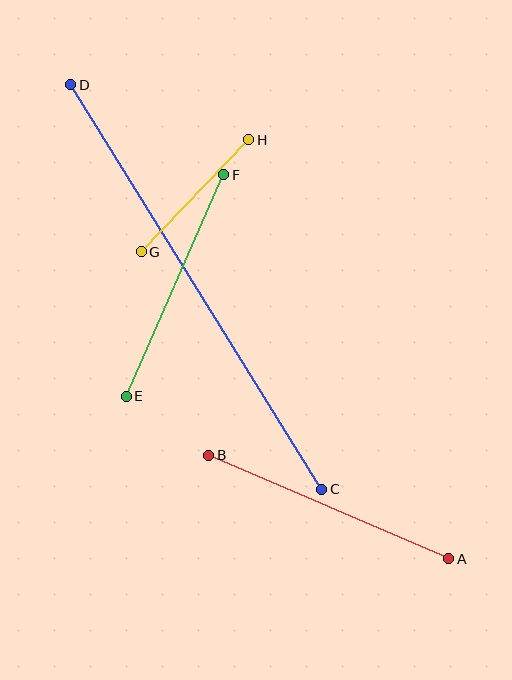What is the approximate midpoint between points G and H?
The midpoint is at approximately (195, 196) pixels.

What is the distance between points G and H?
The distance is approximately 155 pixels.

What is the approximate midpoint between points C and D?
The midpoint is at approximately (196, 287) pixels.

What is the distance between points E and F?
The distance is approximately 242 pixels.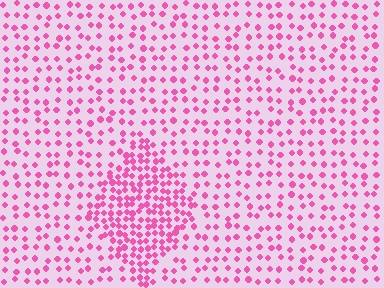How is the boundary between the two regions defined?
The boundary is defined by a change in element density (approximately 2.2x ratio). All elements are the same color, size, and shape.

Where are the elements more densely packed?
The elements are more densely packed inside the diamond boundary.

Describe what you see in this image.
The image contains small pink elements arranged at two different densities. A diamond-shaped region is visible where the elements are more densely packed than the surrounding area.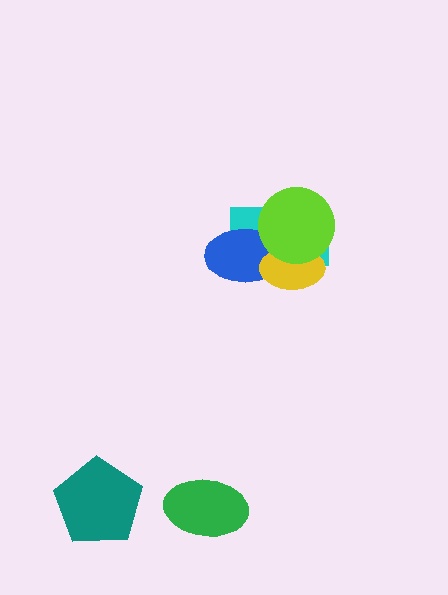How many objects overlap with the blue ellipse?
3 objects overlap with the blue ellipse.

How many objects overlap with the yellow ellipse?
3 objects overlap with the yellow ellipse.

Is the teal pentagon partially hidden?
No, no other shape covers it.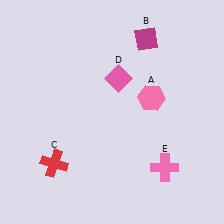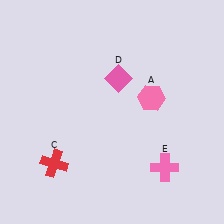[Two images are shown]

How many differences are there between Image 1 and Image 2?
There is 1 difference between the two images.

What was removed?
The magenta diamond (B) was removed in Image 2.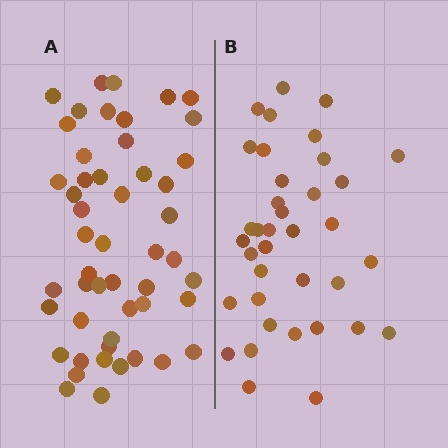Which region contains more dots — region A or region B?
Region A (the left region) has more dots.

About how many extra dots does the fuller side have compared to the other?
Region A has approximately 15 more dots than region B.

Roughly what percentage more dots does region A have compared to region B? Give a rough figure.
About 35% more.